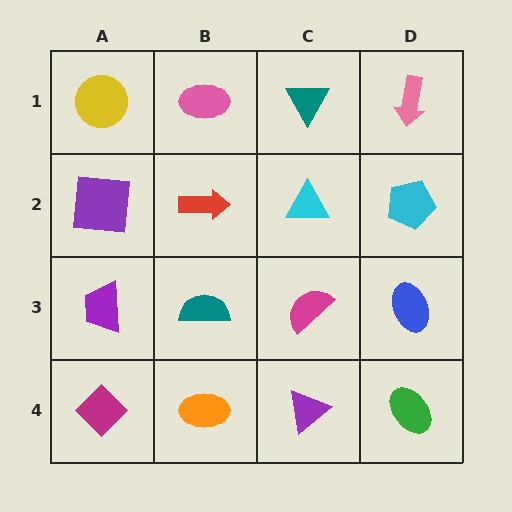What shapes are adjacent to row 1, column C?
A cyan triangle (row 2, column C), a pink ellipse (row 1, column B), a pink arrow (row 1, column D).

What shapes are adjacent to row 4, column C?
A magenta semicircle (row 3, column C), an orange ellipse (row 4, column B), a green ellipse (row 4, column D).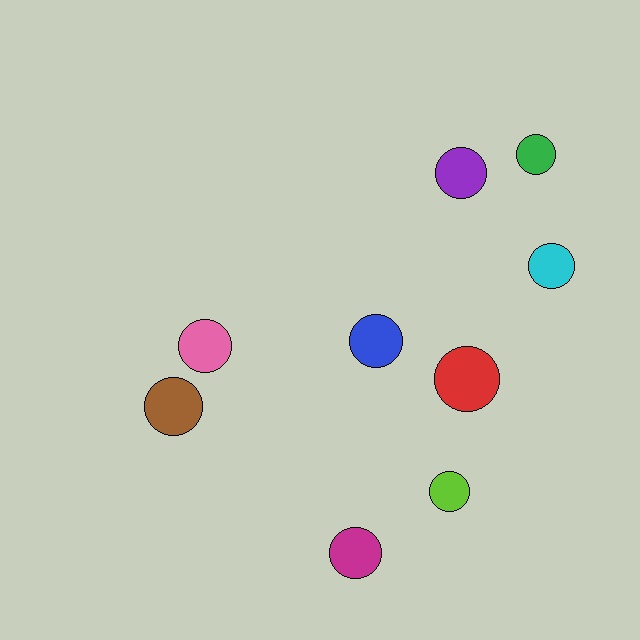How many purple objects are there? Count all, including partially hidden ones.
There is 1 purple object.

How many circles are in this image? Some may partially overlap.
There are 9 circles.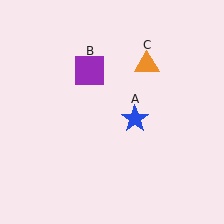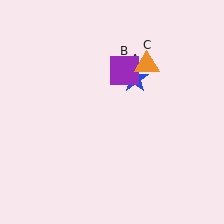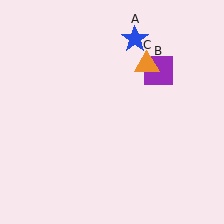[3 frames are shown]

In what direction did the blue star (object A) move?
The blue star (object A) moved up.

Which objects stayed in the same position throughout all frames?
Orange triangle (object C) remained stationary.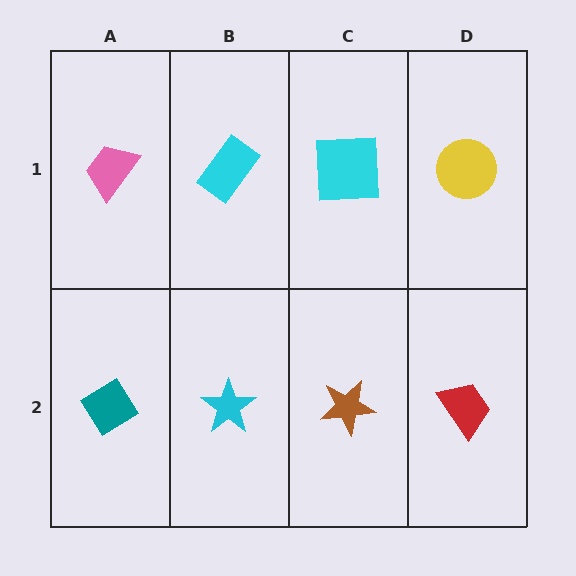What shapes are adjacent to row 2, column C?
A cyan square (row 1, column C), a cyan star (row 2, column B), a red trapezoid (row 2, column D).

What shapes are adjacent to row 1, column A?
A teal diamond (row 2, column A), a cyan rectangle (row 1, column B).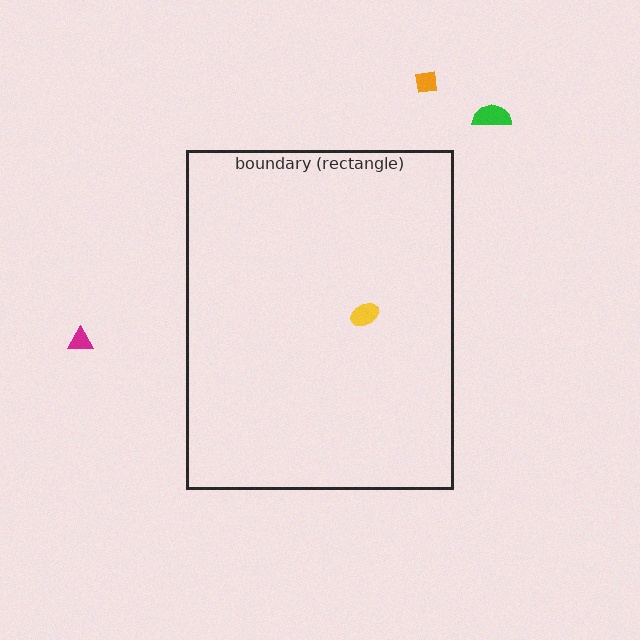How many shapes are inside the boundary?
1 inside, 3 outside.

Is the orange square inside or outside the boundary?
Outside.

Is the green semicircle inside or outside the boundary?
Outside.